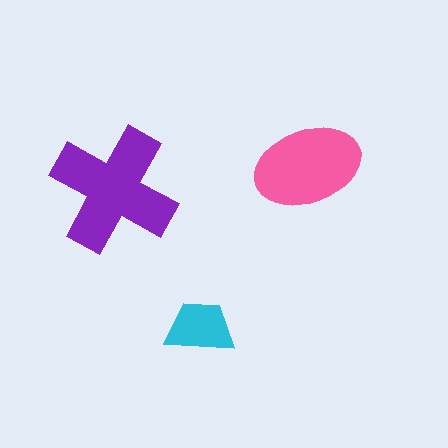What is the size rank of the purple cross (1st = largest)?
1st.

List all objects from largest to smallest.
The purple cross, the pink ellipse, the cyan trapezoid.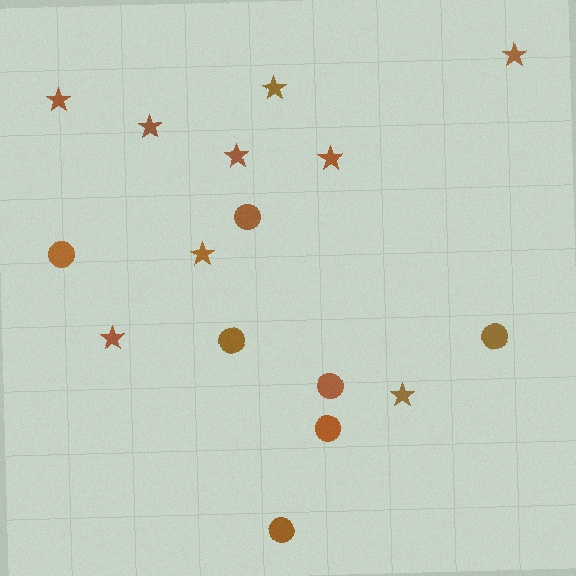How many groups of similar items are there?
There are 2 groups: one group of circles (7) and one group of stars (9).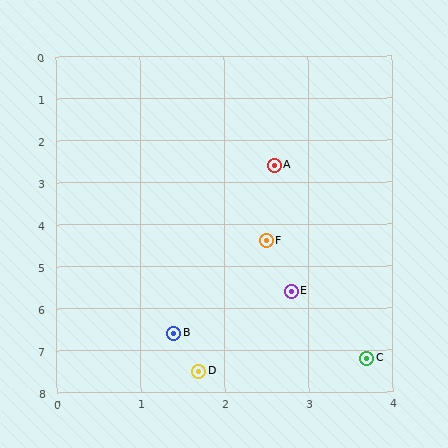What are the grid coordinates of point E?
Point E is at approximately (2.8, 5.6).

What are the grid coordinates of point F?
Point F is at approximately (2.5, 4.4).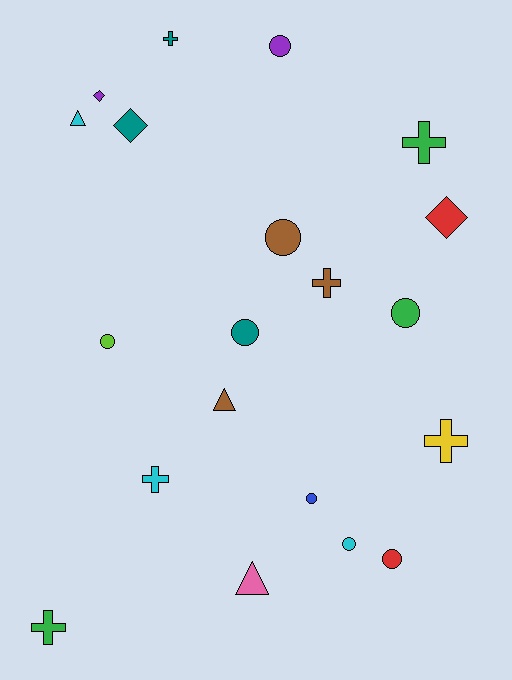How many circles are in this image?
There are 8 circles.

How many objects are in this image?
There are 20 objects.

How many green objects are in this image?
There are 3 green objects.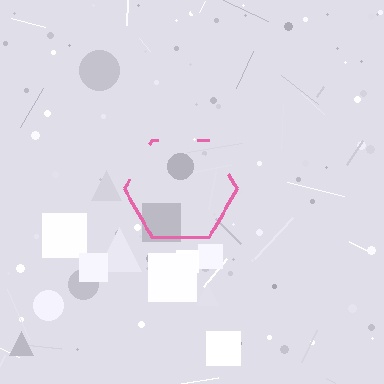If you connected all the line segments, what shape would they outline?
They would outline a hexagon.